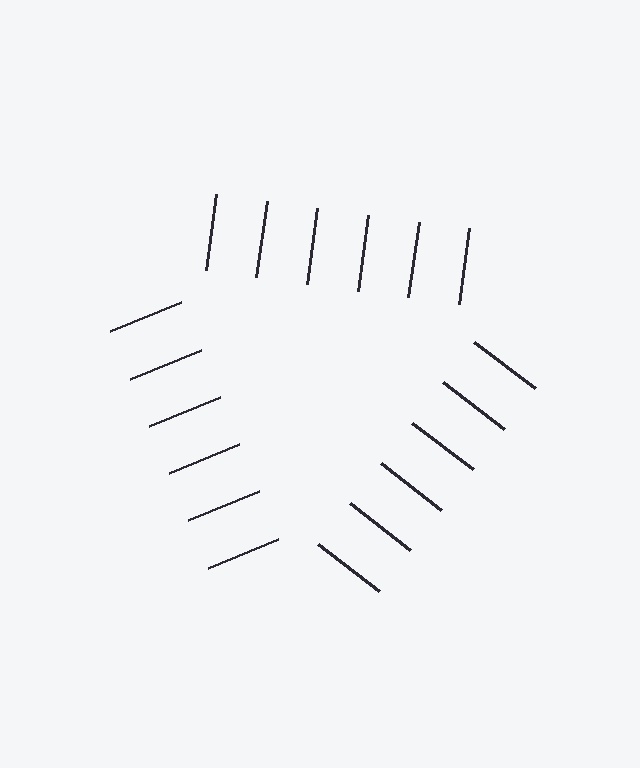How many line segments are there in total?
18 — 6 along each of the 3 edges.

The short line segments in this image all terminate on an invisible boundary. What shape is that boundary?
An illusory triangle — the line segments terminate on its edges but no continuous stroke is drawn.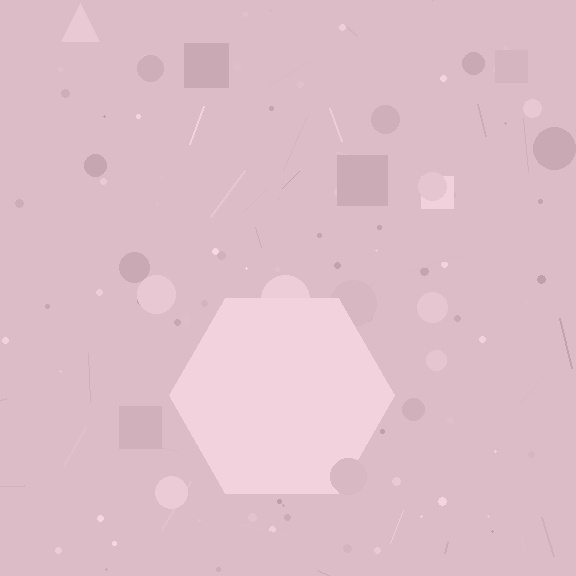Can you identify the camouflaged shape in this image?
The camouflaged shape is a hexagon.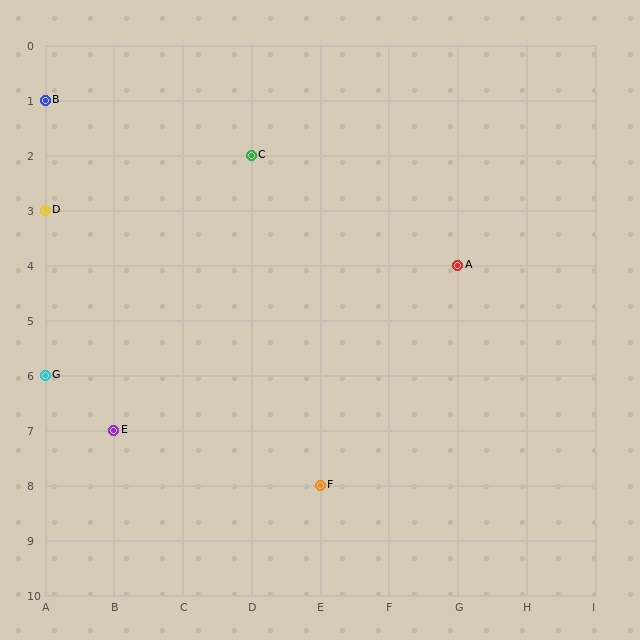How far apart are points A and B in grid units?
Points A and B are 6 columns and 3 rows apart (about 6.7 grid units diagonally).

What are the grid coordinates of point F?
Point F is at grid coordinates (E, 8).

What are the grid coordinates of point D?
Point D is at grid coordinates (A, 3).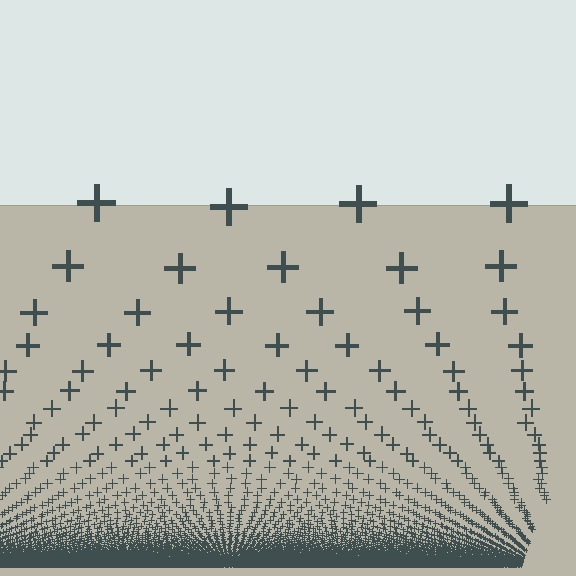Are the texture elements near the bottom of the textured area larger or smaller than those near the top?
Smaller. The gradient is inverted — elements near the bottom are smaller and denser.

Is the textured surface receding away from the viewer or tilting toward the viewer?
The surface appears to tilt toward the viewer. Texture elements get larger and sparser toward the top.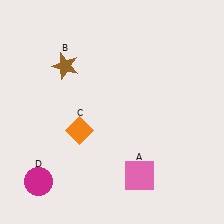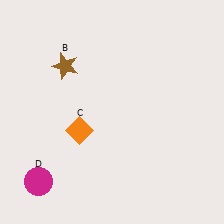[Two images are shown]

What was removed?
The pink square (A) was removed in Image 2.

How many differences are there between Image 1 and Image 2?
There is 1 difference between the two images.